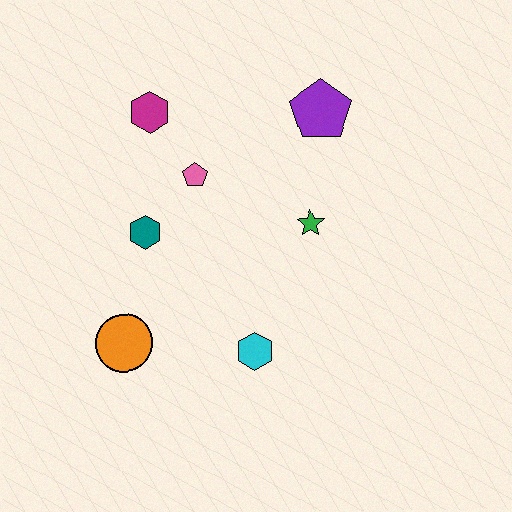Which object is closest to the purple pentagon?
The green star is closest to the purple pentagon.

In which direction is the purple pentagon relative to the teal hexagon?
The purple pentagon is to the right of the teal hexagon.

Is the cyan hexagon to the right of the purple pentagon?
No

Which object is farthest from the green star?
The orange circle is farthest from the green star.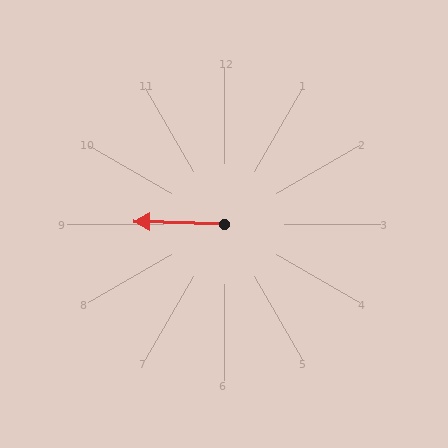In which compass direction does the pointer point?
West.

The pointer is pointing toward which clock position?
Roughly 9 o'clock.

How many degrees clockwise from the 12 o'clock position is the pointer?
Approximately 272 degrees.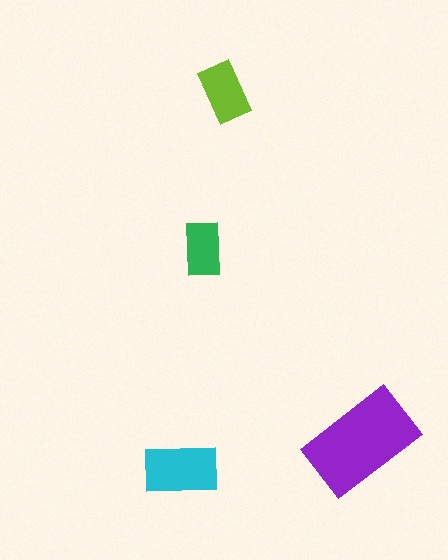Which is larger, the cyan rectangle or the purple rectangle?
The purple one.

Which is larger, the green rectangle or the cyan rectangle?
The cyan one.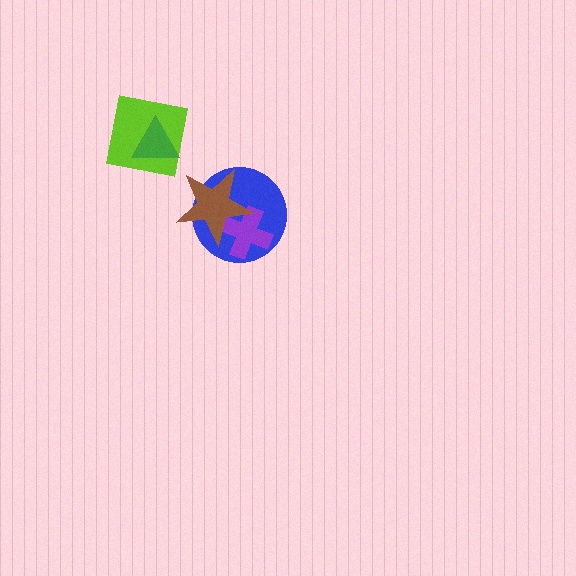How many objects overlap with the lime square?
1 object overlaps with the lime square.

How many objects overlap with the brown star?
2 objects overlap with the brown star.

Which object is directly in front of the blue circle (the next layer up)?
The purple cross is directly in front of the blue circle.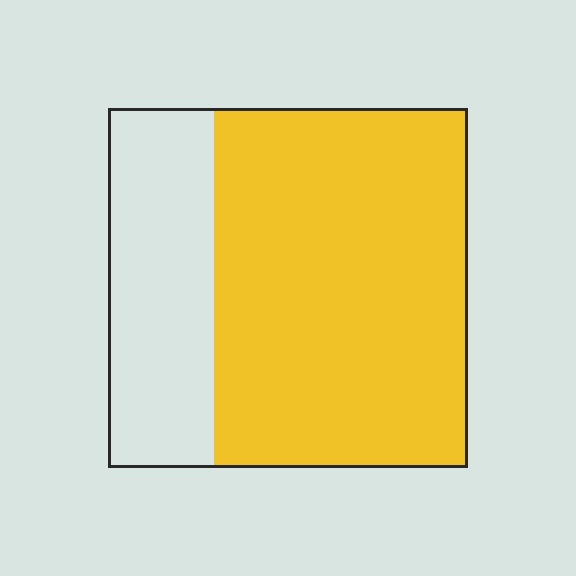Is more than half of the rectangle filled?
Yes.